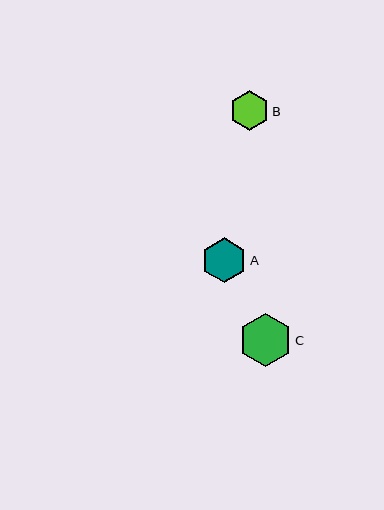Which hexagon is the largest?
Hexagon C is the largest with a size of approximately 53 pixels.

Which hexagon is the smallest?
Hexagon B is the smallest with a size of approximately 40 pixels.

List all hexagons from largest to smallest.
From largest to smallest: C, A, B.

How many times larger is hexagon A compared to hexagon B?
Hexagon A is approximately 1.1 times the size of hexagon B.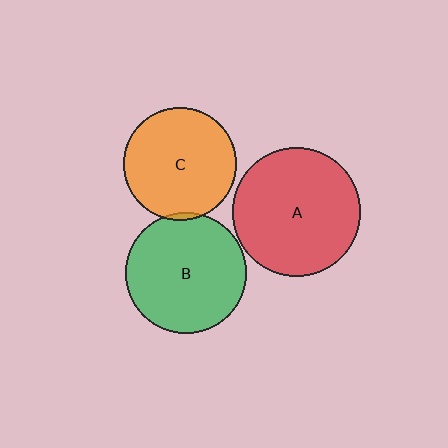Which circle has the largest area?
Circle A (red).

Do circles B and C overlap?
Yes.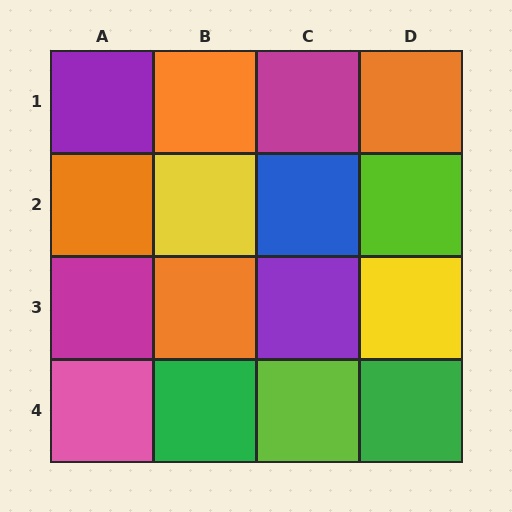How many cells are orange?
4 cells are orange.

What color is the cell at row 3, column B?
Orange.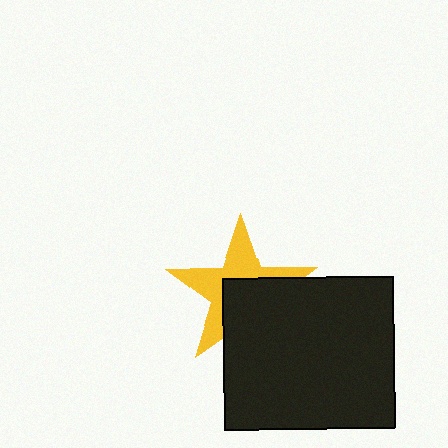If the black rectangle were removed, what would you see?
You would see the complete yellow star.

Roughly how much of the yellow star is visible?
About half of it is visible (roughly 53%).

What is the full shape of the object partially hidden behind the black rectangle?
The partially hidden object is a yellow star.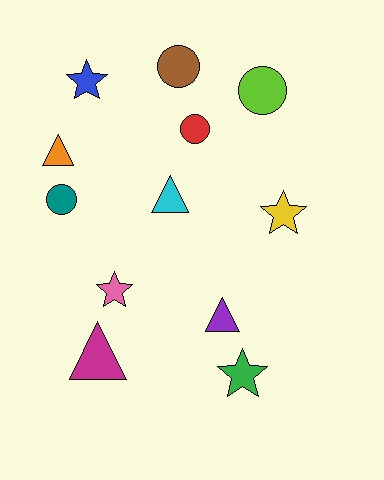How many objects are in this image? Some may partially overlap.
There are 12 objects.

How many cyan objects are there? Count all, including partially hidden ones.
There is 1 cyan object.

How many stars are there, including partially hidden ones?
There are 4 stars.